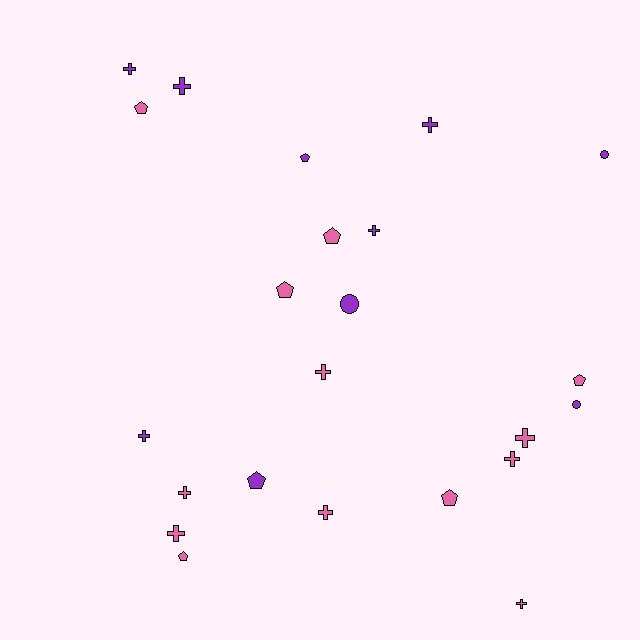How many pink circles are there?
There are no pink circles.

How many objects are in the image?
There are 23 objects.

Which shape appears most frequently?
Cross, with 12 objects.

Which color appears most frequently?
Pink, with 13 objects.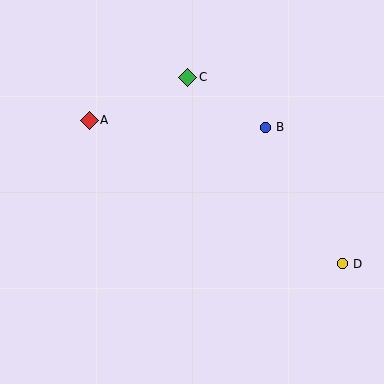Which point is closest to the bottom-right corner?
Point D is closest to the bottom-right corner.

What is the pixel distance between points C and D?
The distance between C and D is 242 pixels.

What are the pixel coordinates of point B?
Point B is at (265, 127).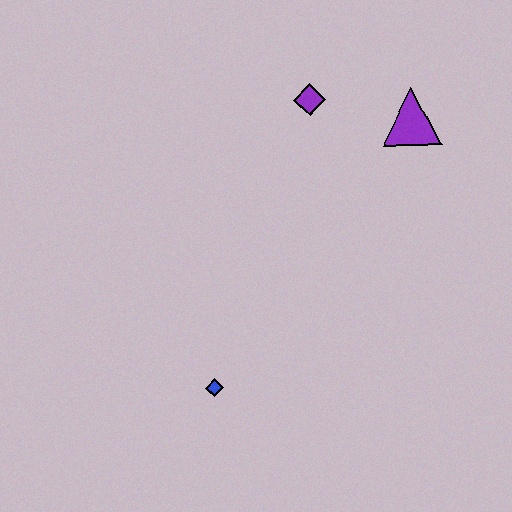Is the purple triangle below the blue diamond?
No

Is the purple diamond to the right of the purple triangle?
No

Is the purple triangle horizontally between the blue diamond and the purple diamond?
No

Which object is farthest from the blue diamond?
The purple triangle is farthest from the blue diamond.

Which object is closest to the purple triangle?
The purple diamond is closest to the purple triangle.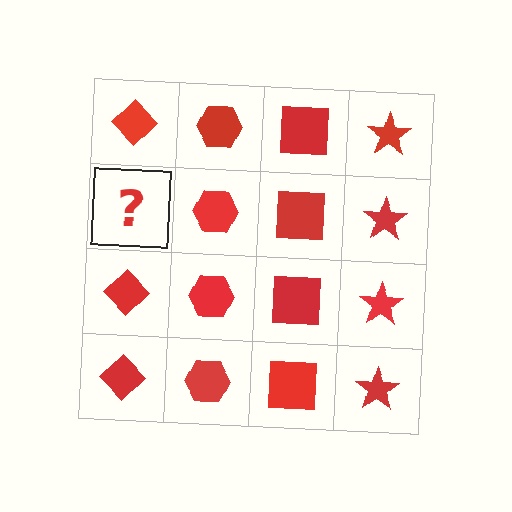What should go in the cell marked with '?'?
The missing cell should contain a red diamond.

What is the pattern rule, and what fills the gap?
The rule is that each column has a consistent shape. The gap should be filled with a red diamond.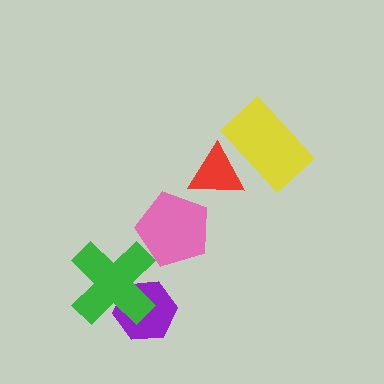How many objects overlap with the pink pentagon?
0 objects overlap with the pink pentagon.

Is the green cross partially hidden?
No, no other shape covers it.